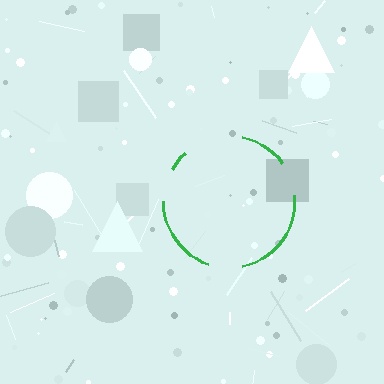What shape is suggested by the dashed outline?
The dashed outline suggests a circle.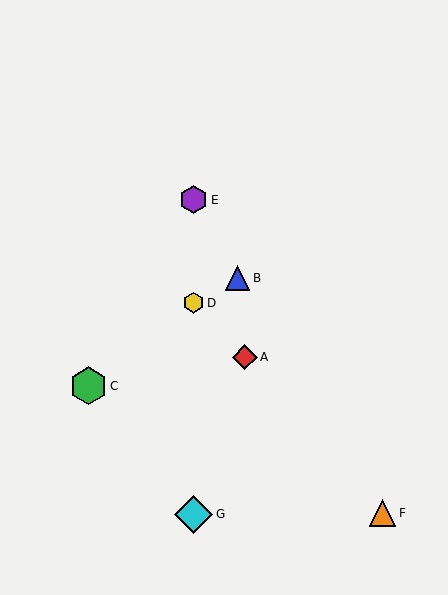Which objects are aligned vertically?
Objects D, E, G are aligned vertically.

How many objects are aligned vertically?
3 objects (D, E, G) are aligned vertically.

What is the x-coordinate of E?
Object E is at x≈194.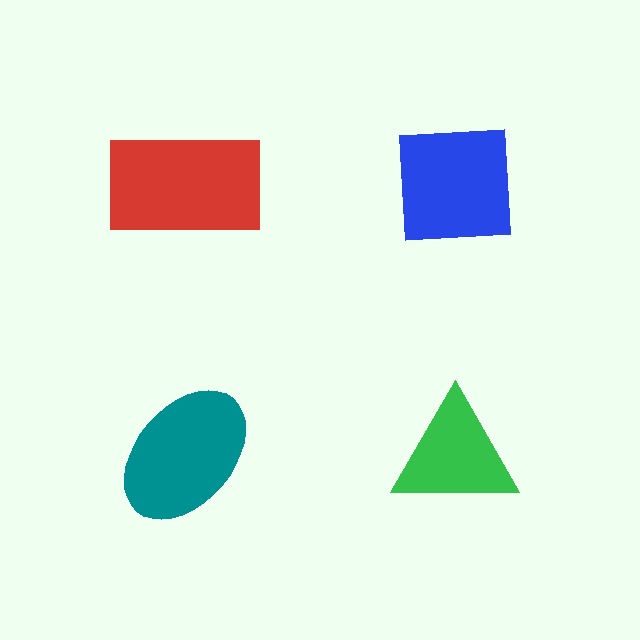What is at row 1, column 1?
A red rectangle.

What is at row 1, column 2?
A blue square.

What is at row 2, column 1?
A teal ellipse.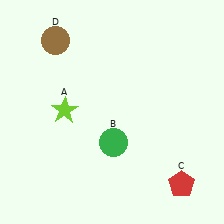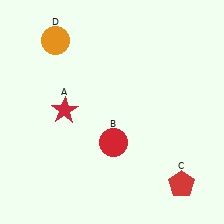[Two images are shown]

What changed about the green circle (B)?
In Image 1, B is green. In Image 2, it changed to red.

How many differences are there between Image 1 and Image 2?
There are 3 differences between the two images.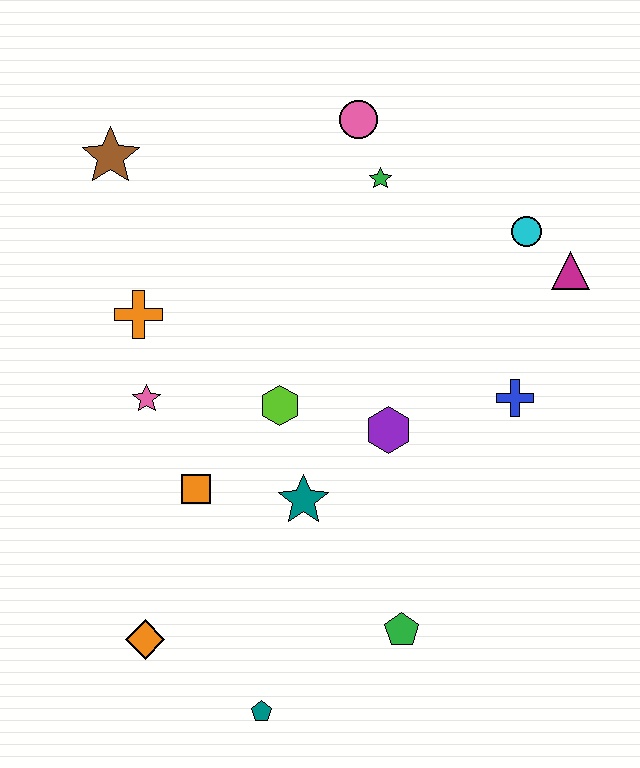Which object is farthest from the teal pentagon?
The pink circle is farthest from the teal pentagon.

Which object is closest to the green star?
The pink circle is closest to the green star.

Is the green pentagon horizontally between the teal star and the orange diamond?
No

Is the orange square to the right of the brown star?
Yes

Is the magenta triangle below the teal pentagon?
No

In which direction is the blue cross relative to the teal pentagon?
The blue cross is above the teal pentagon.